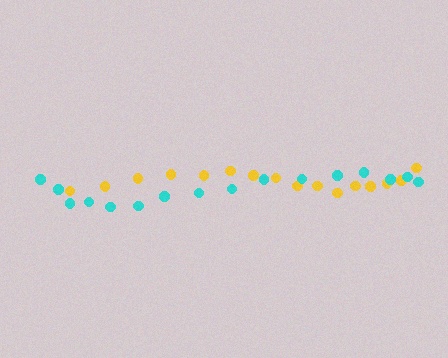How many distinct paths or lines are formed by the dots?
There are 2 distinct paths.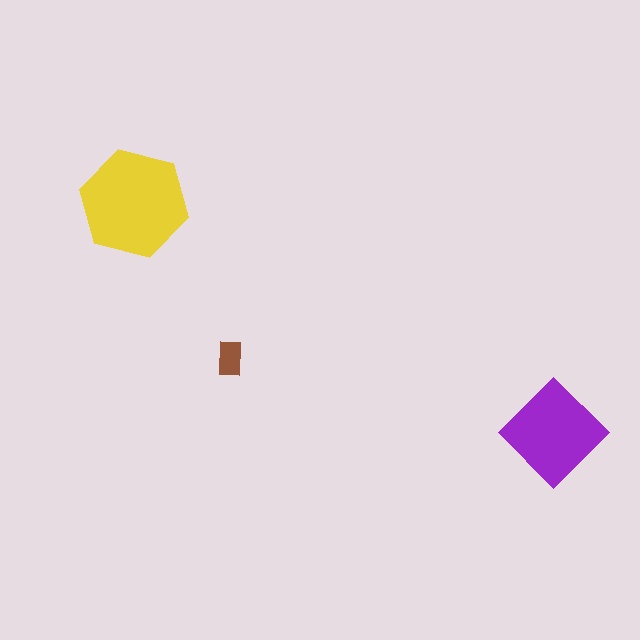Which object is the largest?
The yellow hexagon.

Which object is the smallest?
The brown rectangle.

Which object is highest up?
The yellow hexagon is topmost.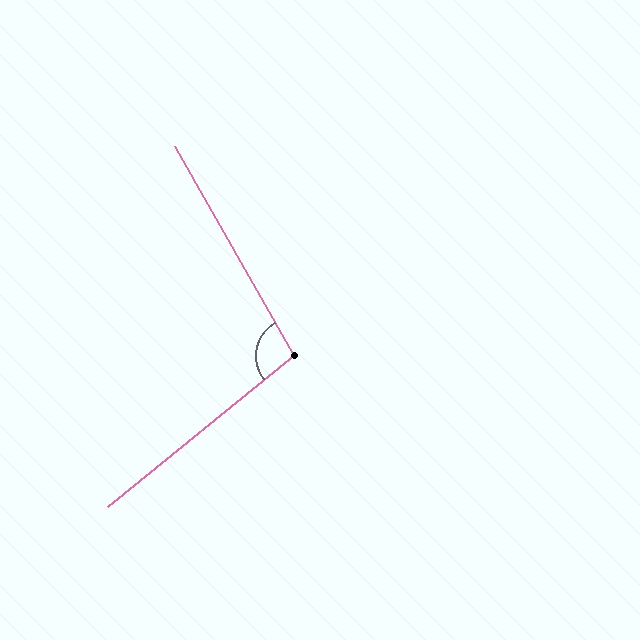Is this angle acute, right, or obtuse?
It is obtuse.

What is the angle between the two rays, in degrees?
Approximately 99 degrees.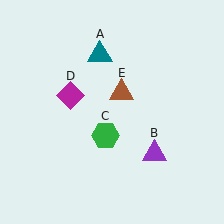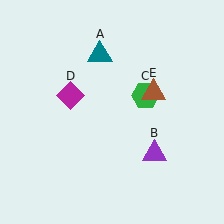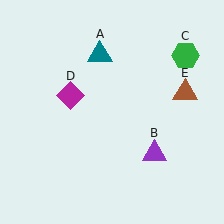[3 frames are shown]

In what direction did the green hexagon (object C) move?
The green hexagon (object C) moved up and to the right.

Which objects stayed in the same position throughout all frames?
Teal triangle (object A) and purple triangle (object B) and magenta diamond (object D) remained stationary.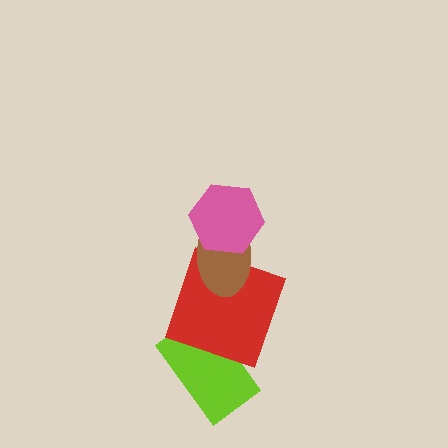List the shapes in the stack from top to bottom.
From top to bottom: the pink hexagon, the brown ellipse, the red square, the lime rectangle.